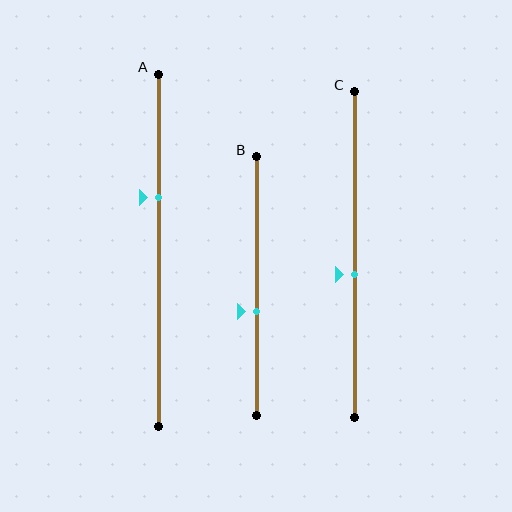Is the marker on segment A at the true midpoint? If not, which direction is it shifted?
No, the marker on segment A is shifted upward by about 15% of the segment length.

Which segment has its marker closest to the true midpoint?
Segment C has its marker closest to the true midpoint.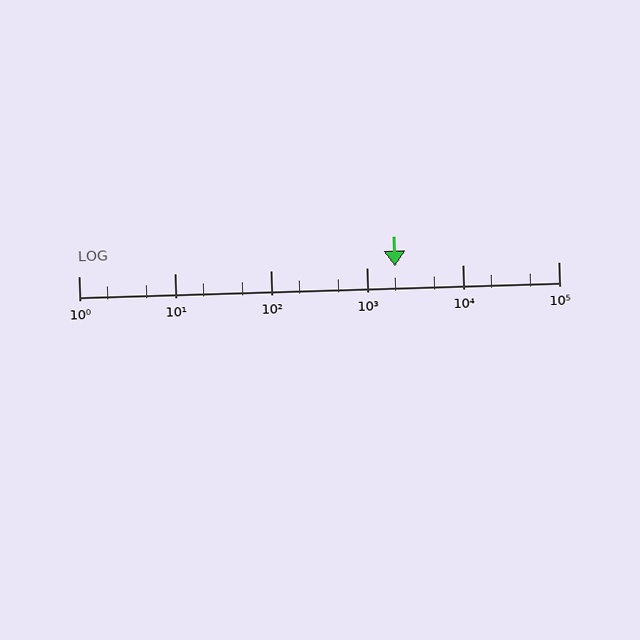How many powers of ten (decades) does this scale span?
The scale spans 5 decades, from 1 to 100000.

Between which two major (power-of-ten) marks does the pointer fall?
The pointer is between 1000 and 10000.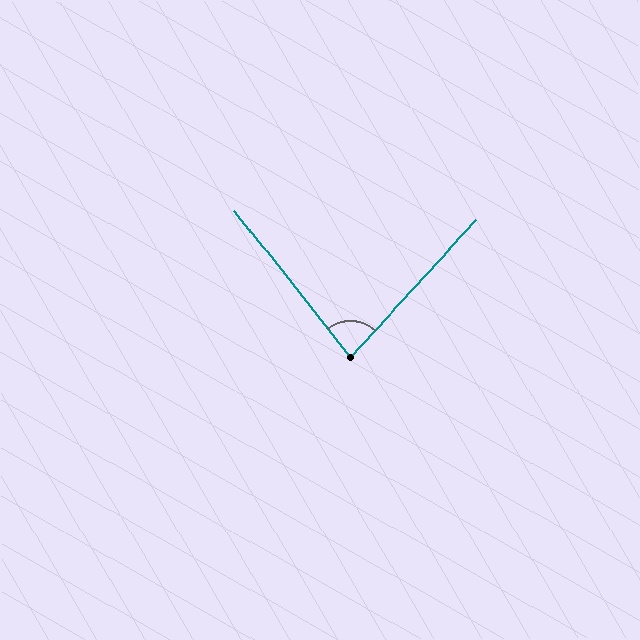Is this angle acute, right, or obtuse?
It is acute.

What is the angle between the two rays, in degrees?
Approximately 81 degrees.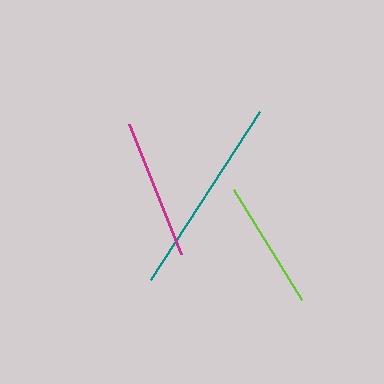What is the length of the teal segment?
The teal segment is approximately 200 pixels long.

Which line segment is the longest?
The teal line is the longest at approximately 200 pixels.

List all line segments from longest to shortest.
From longest to shortest: teal, magenta, lime.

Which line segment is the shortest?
The lime line is the shortest at approximately 129 pixels.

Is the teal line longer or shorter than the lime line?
The teal line is longer than the lime line.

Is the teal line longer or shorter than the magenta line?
The teal line is longer than the magenta line.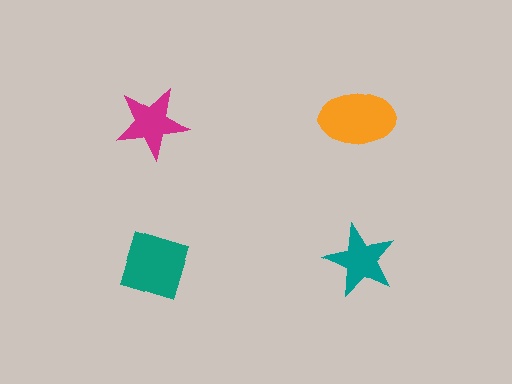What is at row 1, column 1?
A magenta star.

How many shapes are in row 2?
2 shapes.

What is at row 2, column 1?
A teal diamond.